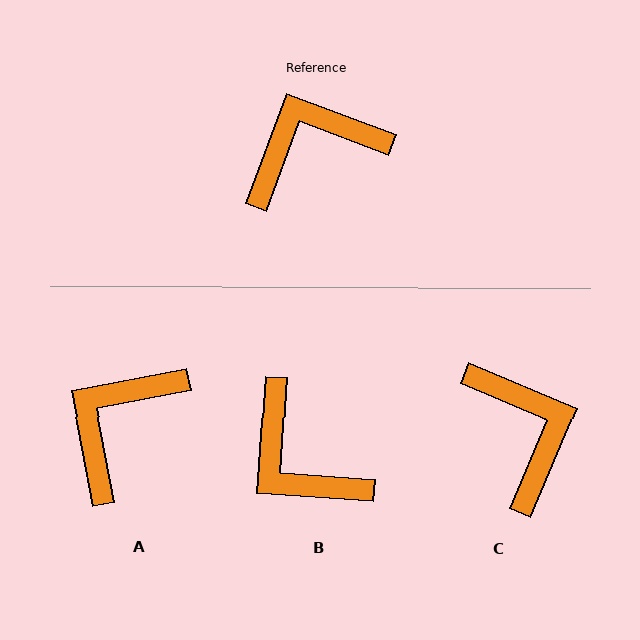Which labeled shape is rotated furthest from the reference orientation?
B, about 107 degrees away.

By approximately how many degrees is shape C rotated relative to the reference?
Approximately 93 degrees clockwise.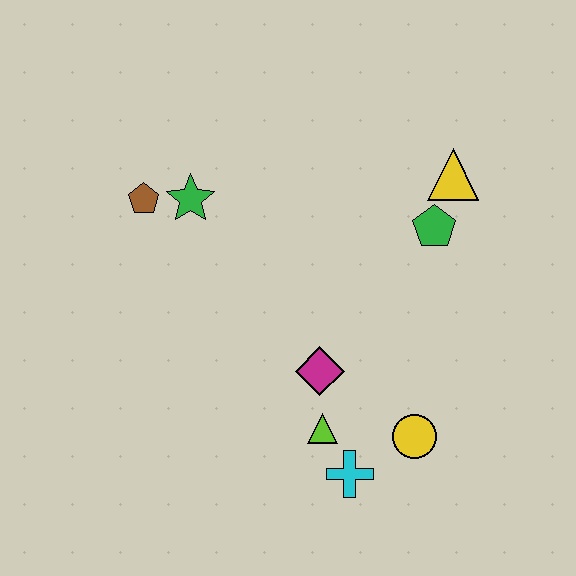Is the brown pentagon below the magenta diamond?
No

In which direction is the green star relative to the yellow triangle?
The green star is to the left of the yellow triangle.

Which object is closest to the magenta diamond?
The lime triangle is closest to the magenta diamond.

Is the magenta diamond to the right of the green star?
Yes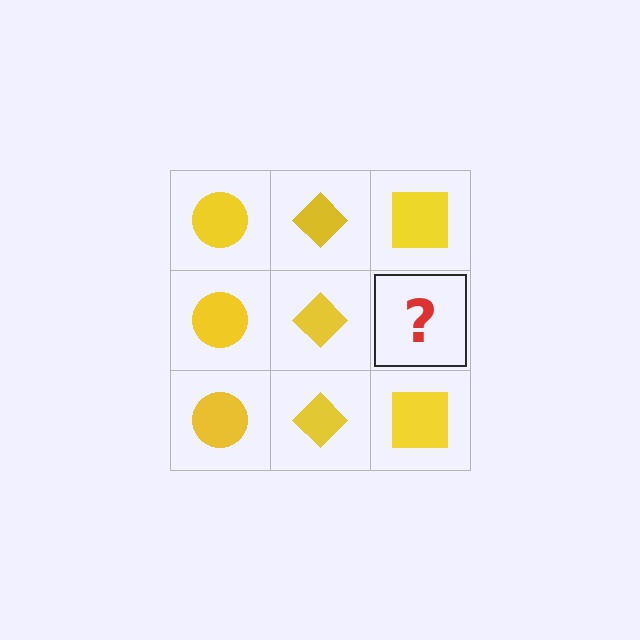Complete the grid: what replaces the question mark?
The question mark should be replaced with a yellow square.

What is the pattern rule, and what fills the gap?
The rule is that each column has a consistent shape. The gap should be filled with a yellow square.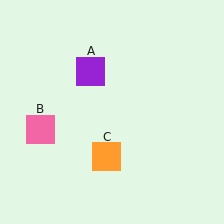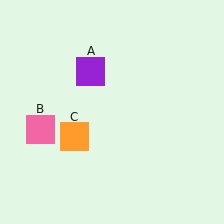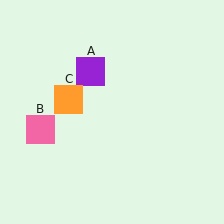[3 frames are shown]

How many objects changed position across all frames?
1 object changed position: orange square (object C).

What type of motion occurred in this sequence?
The orange square (object C) rotated clockwise around the center of the scene.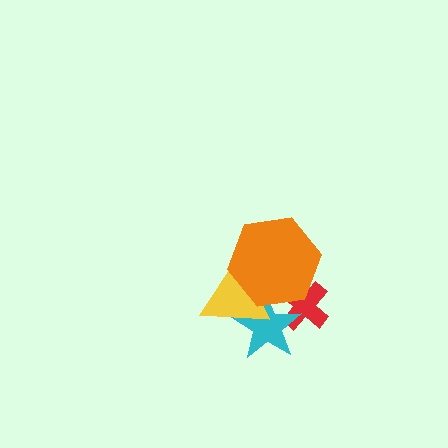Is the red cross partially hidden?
Yes, it is partially covered by another shape.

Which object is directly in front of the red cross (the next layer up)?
The cyan star is directly in front of the red cross.